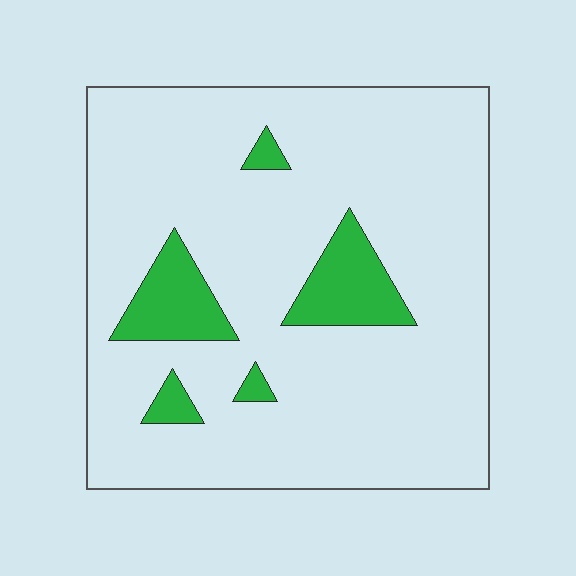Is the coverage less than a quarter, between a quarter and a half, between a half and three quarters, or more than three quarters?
Less than a quarter.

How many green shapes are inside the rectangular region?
5.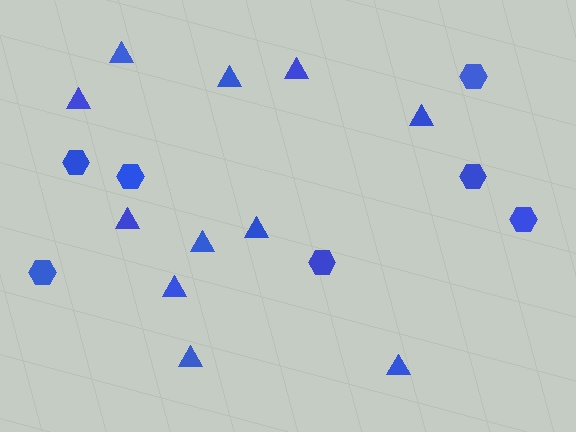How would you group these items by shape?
There are 2 groups: one group of hexagons (7) and one group of triangles (11).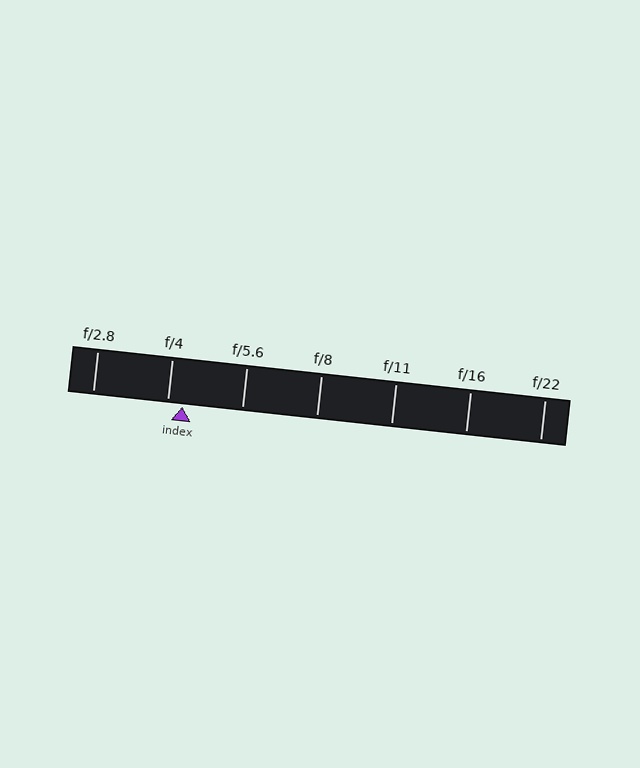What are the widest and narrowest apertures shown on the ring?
The widest aperture shown is f/2.8 and the narrowest is f/22.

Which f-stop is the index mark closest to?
The index mark is closest to f/4.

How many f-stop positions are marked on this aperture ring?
There are 7 f-stop positions marked.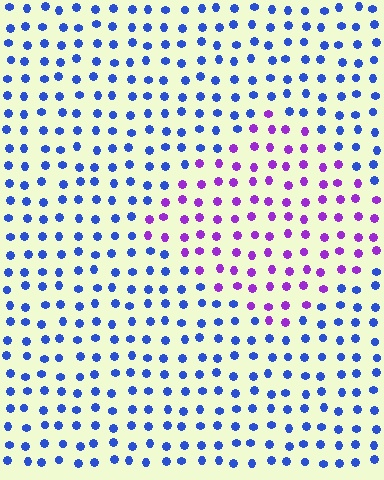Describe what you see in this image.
The image is filled with small blue elements in a uniform arrangement. A diamond-shaped region is visible where the elements are tinted to a slightly different hue, forming a subtle color boundary.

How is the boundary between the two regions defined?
The boundary is defined purely by a slight shift in hue (about 55 degrees). Spacing, size, and orientation are identical on both sides.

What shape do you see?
I see a diamond.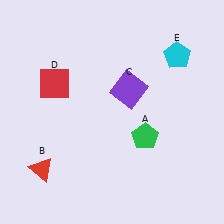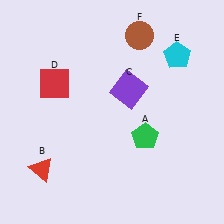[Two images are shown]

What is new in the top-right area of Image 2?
A brown circle (F) was added in the top-right area of Image 2.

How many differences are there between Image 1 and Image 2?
There is 1 difference between the two images.